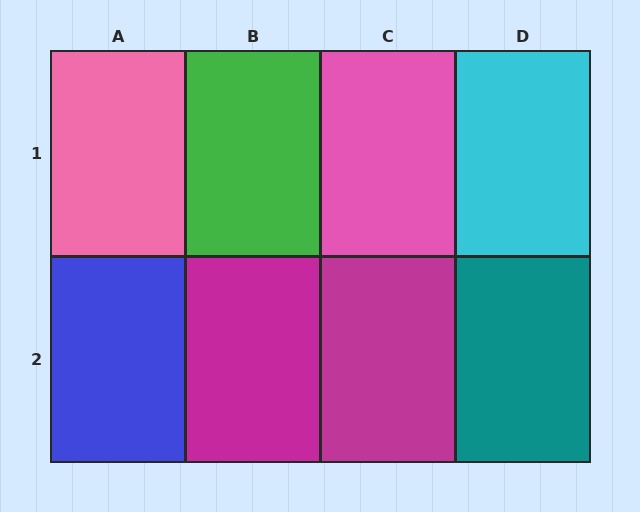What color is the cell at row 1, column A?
Pink.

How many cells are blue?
1 cell is blue.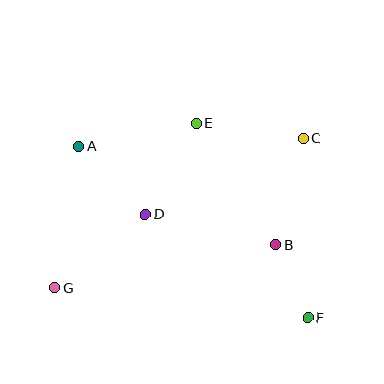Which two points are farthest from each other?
Points C and G are farthest from each other.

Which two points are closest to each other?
Points B and F are closest to each other.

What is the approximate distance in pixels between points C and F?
The distance between C and F is approximately 179 pixels.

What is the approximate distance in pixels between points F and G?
The distance between F and G is approximately 254 pixels.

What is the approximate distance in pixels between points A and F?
The distance between A and F is approximately 287 pixels.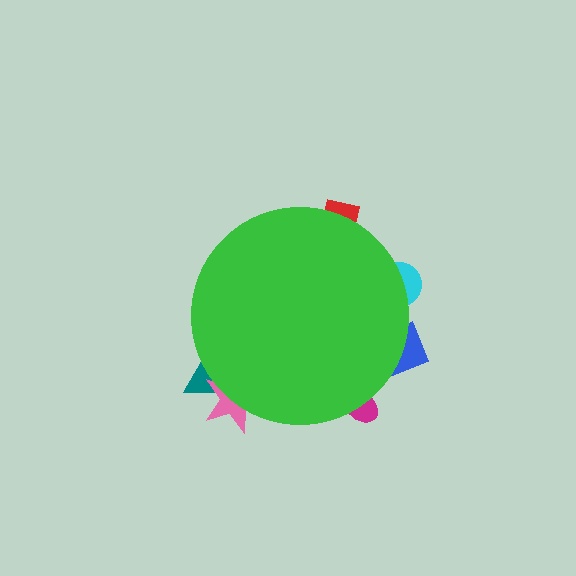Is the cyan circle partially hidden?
Yes, the cyan circle is partially hidden behind the green circle.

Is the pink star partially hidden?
Yes, the pink star is partially hidden behind the green circle.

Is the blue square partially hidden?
Yes, the blue square is partially hidden behind the green circle.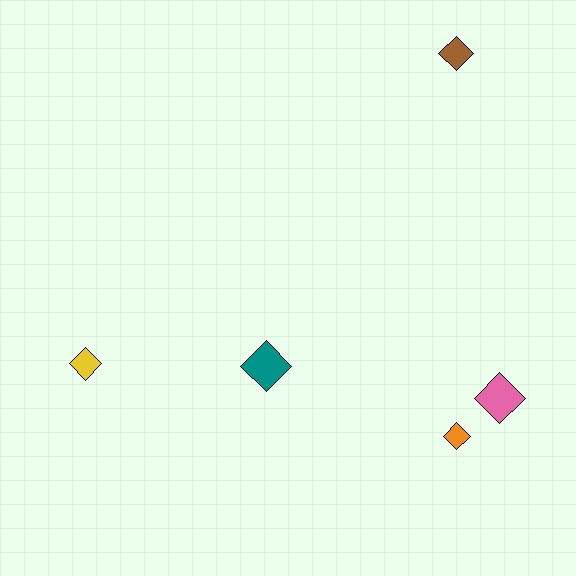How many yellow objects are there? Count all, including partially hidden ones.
There is 1 yellow object.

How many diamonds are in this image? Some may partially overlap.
There are 5 diamonds.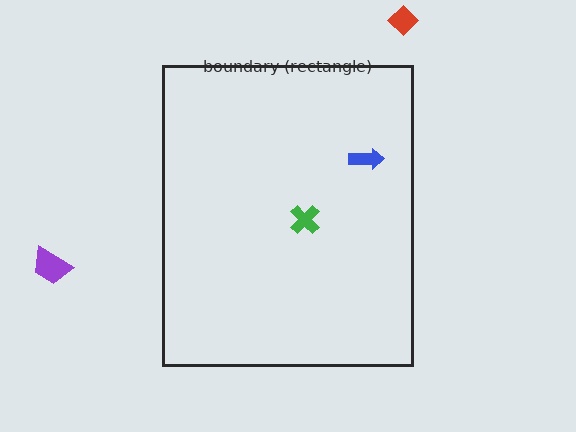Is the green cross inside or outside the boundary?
Inside.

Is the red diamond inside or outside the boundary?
Outside.